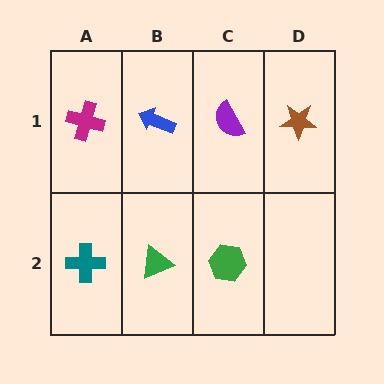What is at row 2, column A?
A teal cross.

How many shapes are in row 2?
3 shapes.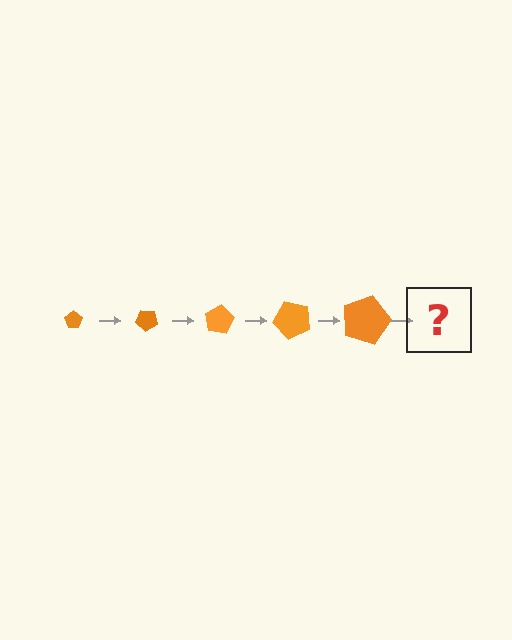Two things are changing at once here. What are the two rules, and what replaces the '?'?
The two rules are that the pentagon grows larger each step and it rotates 40 degrees each step. The '?' should be a pentagon, larger than the previous one and rotated 200 degrees from the start.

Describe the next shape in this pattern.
It should be a pentagon, larger than the previous one and rotated 200 degrees from the start.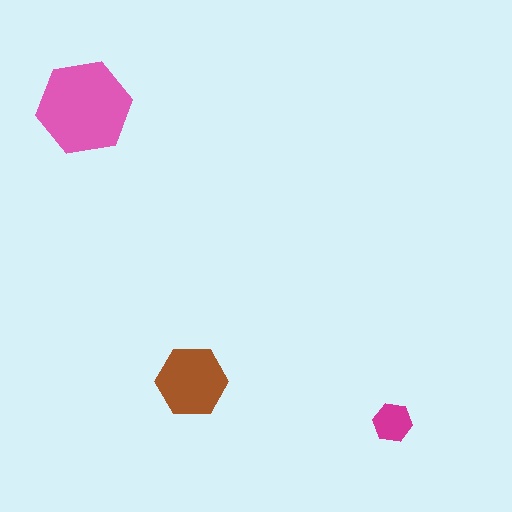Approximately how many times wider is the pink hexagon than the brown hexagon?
About 1.5 times wider.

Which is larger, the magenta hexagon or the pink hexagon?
The pink one.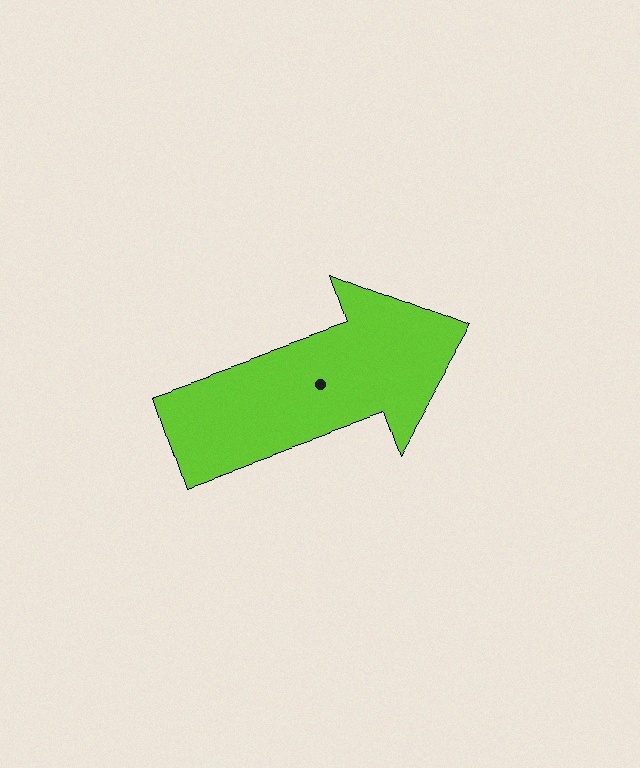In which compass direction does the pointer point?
East.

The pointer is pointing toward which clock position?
Roughly 2 o'clock.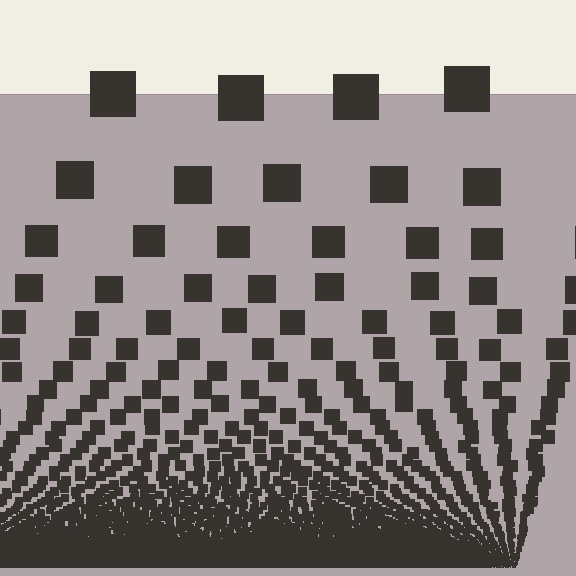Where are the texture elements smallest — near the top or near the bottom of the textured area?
Near the bottom.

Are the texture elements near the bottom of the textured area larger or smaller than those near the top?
Smaller. The gradient is inverted — elements near the bottom are smaller and denser.